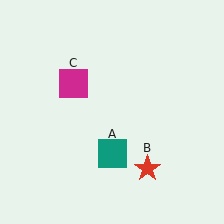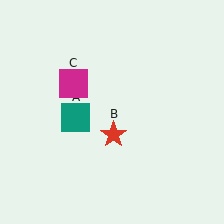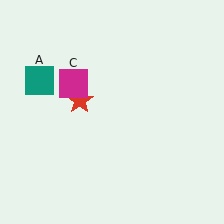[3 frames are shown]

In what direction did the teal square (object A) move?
The teal square (object A) moved up and to the left.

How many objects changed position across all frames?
2 objects changed position: teal square (object A), red star (object B).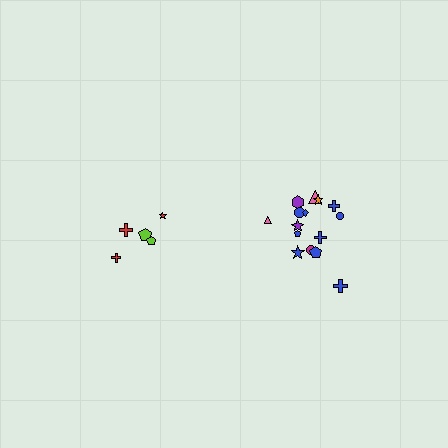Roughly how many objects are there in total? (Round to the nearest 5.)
Roughly 20 objects in total.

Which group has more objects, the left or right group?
The right group.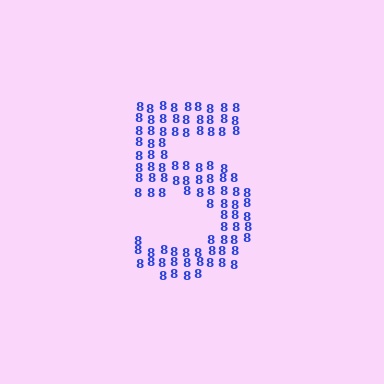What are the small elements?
The small elements are digit 8's.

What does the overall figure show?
The overall figure shows the digit 5.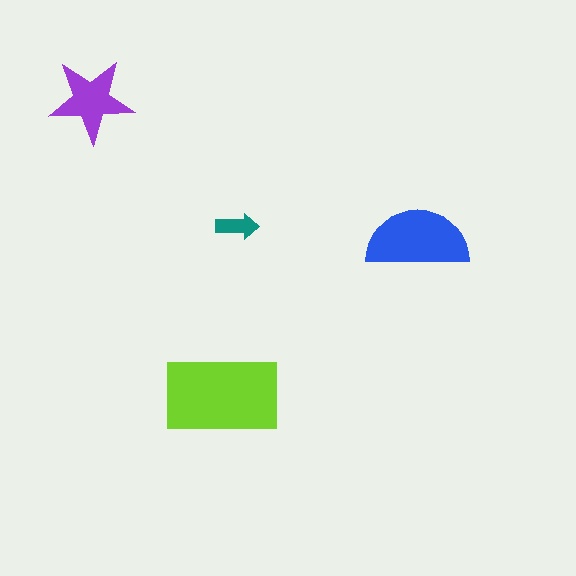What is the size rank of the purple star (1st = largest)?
3rd.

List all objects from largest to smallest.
The lime rectangle, the blue semicircle, the purple star, the teal arrow.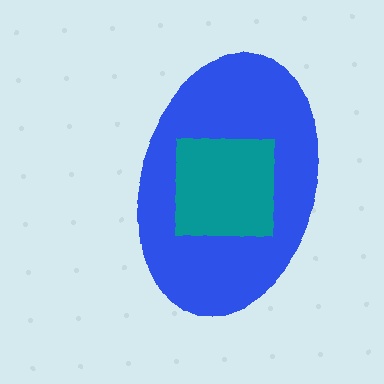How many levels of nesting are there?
2.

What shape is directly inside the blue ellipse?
The teal square.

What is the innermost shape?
The teal square.